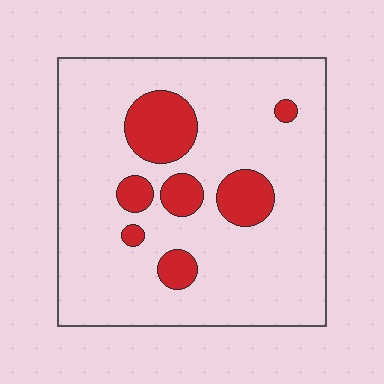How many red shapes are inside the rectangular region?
7.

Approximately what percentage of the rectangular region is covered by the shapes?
Approximately 15%.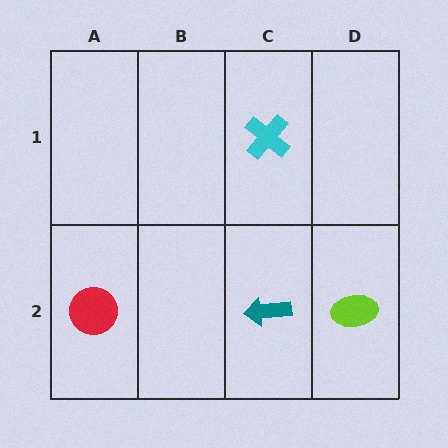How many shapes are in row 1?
1 shape.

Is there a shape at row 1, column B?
No, that cell is empty.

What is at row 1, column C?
A cyan cross.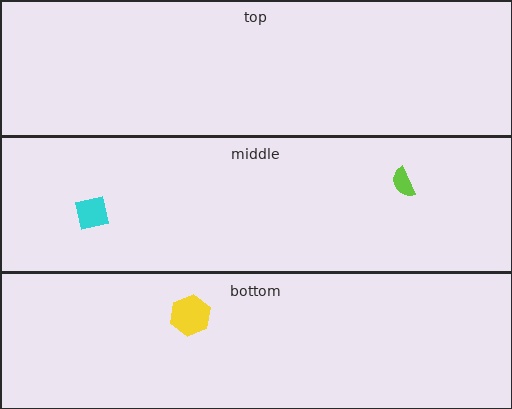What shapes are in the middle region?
The cyan square, the lime semicircle.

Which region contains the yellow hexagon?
The bottom region.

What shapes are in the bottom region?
The yellow hexagon.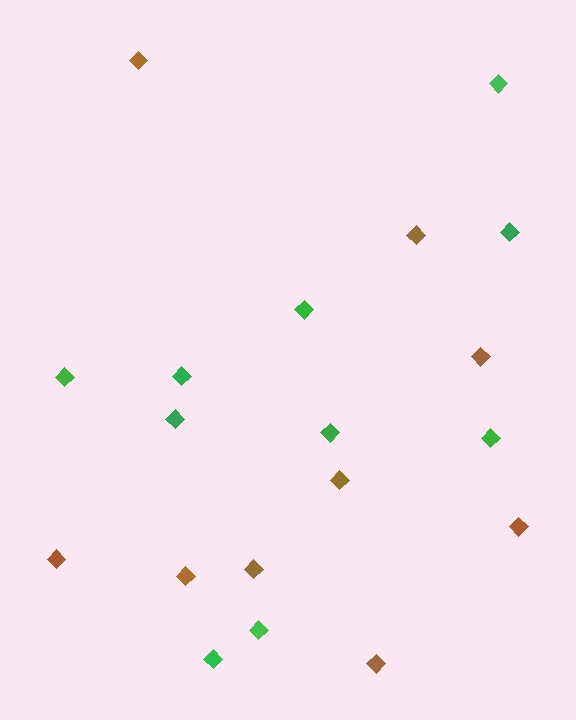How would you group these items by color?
There are 2 groups: one group of green diamonds (10) and one group of brown diamonds (9).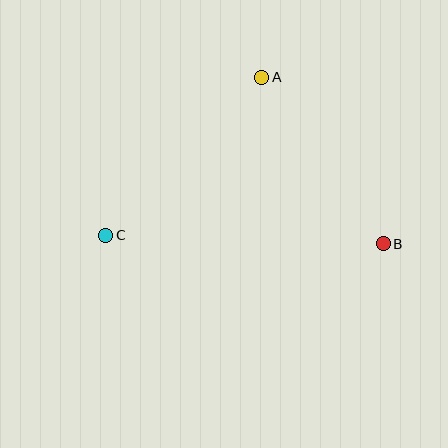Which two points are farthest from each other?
Points B and C are farthest from each other.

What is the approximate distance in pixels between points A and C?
The distance between A and C is approximately 222 pixels.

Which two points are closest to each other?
Points A and B are closest to each other.